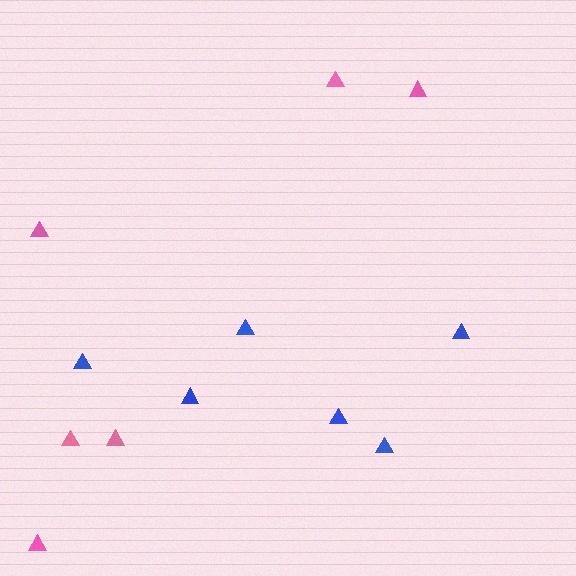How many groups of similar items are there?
There are 2 groups: one group of pink triangles (6) and one group of blue triangles (6).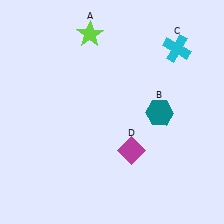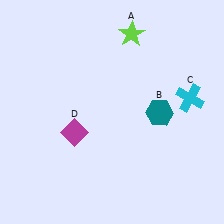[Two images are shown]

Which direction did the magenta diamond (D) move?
The magenta diamond (D) moved left.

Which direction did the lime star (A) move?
The lime star (A) moved right.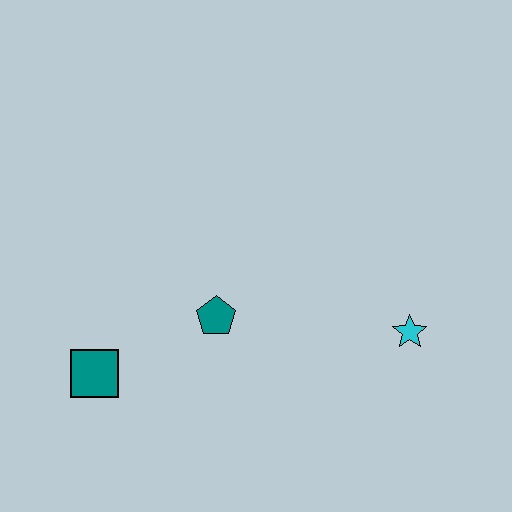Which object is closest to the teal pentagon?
The teal square is closest to the teal pentagon.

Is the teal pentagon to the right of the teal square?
Yes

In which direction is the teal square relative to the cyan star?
The teal square is to the left of the cyan star.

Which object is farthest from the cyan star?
The teal square is farthest from the cyan star.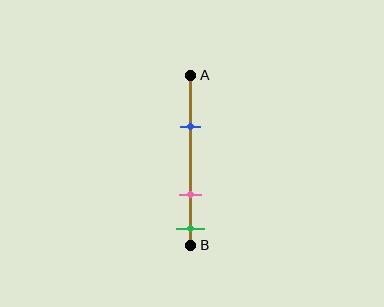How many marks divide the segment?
There are 3 marks dividing the segment.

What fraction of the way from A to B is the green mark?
The green mark is approximately 90% (0.9) of the way from A to B.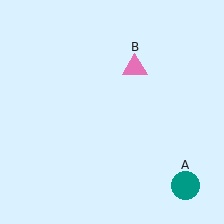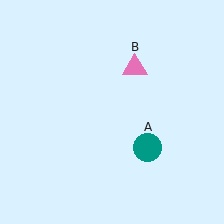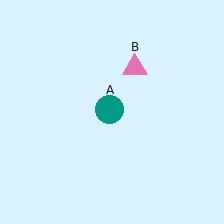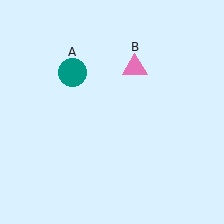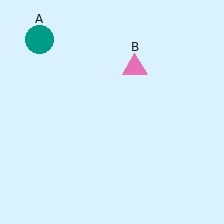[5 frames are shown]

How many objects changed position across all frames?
1 object changed position: teal circle (object A).